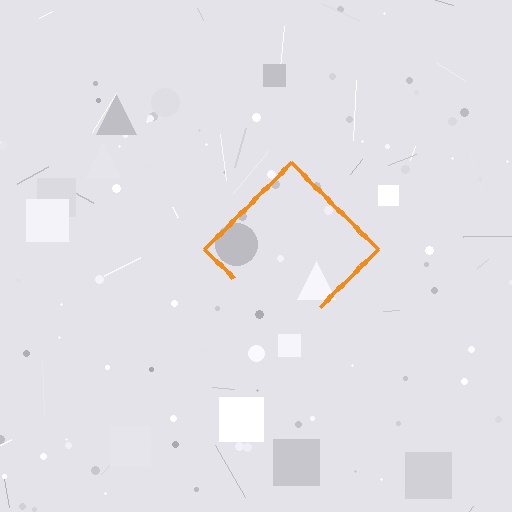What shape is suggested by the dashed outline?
The dashed outline suggests a diamond.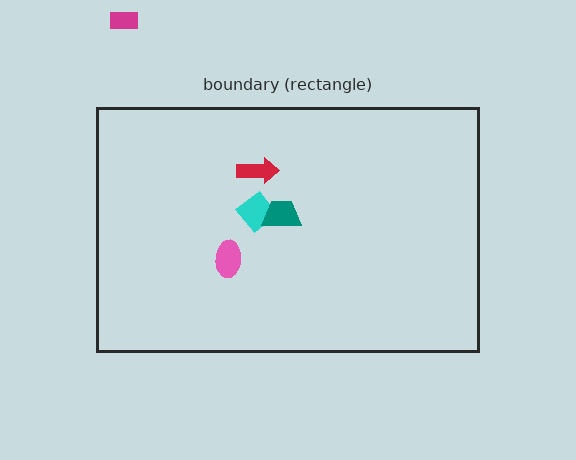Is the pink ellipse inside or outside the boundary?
Inside.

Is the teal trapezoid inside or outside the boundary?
Inside.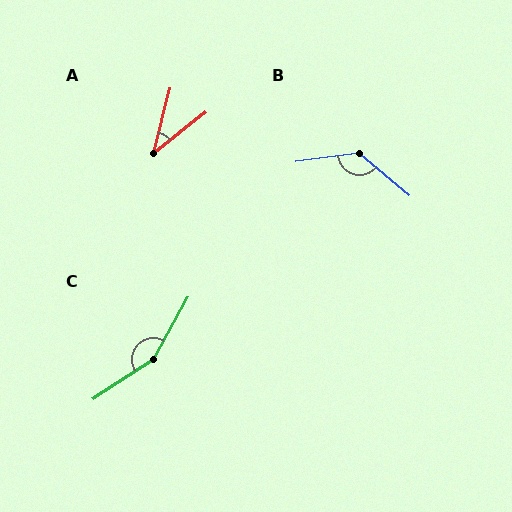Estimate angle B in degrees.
Approximately 132 degrees.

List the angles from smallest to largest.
A (38°), B (132°), C (152°).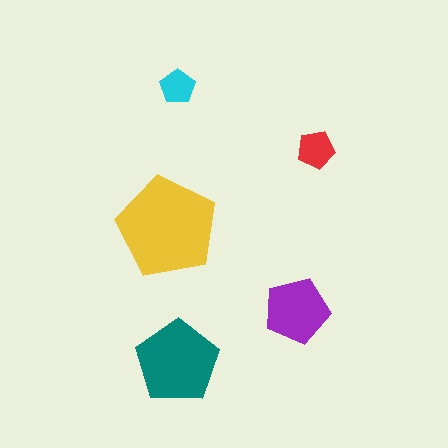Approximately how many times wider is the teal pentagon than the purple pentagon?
About 1.5 times wider.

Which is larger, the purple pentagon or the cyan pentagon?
The purple one.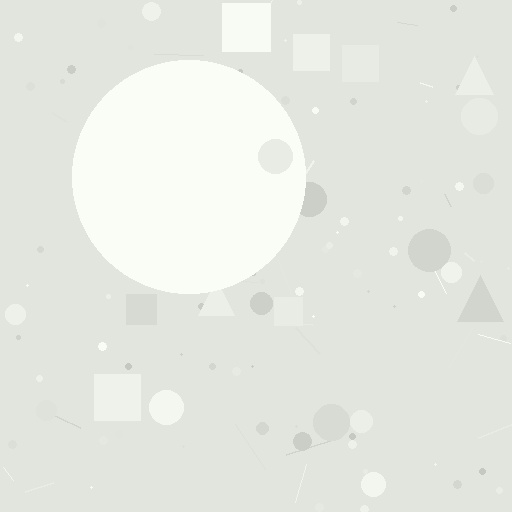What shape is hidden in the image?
A circle is hidden in the image.